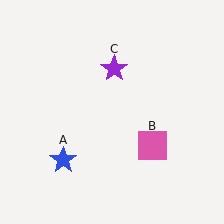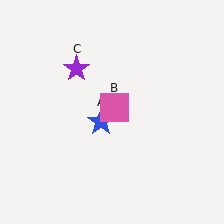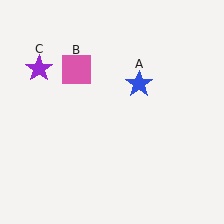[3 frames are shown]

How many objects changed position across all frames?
3 objects changed position: blue star (object A), pink square (object B), purple star (object C).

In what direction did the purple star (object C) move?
The purple star (object C) moved left.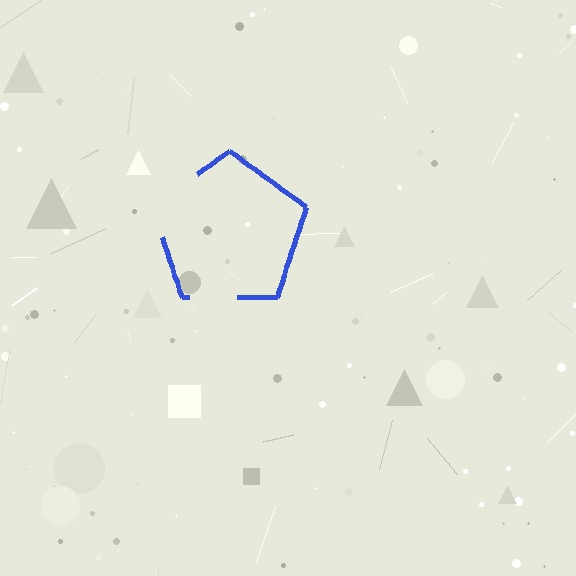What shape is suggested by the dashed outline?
The dashed outline suggests a pentagon.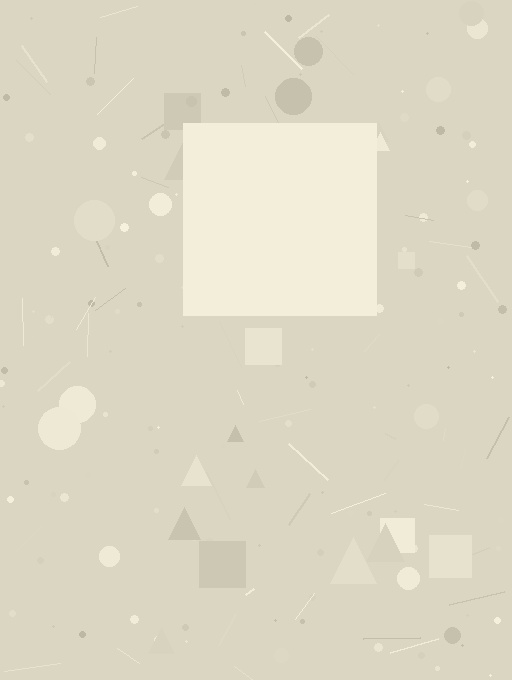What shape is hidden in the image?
A square is hidden in the image.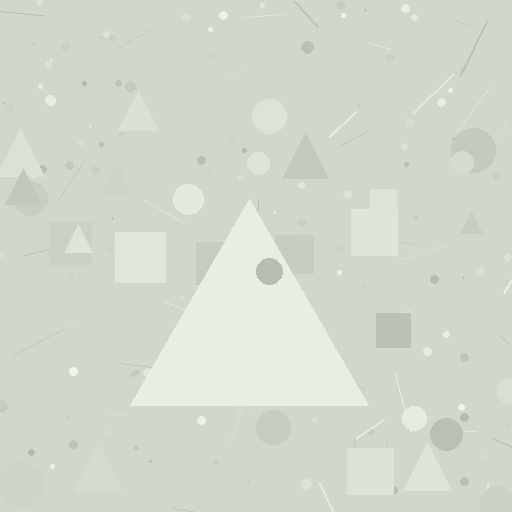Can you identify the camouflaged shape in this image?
The camouflaged shape is a triangle.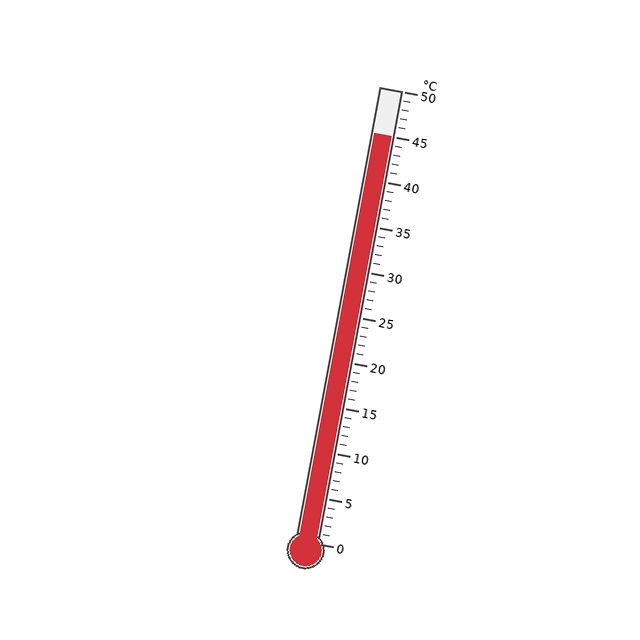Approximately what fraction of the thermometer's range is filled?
The thermometer is filled to approximately 90% of its range.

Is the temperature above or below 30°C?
The temperature is above 30°C.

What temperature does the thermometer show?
The thermometer shows approximately 45°C.